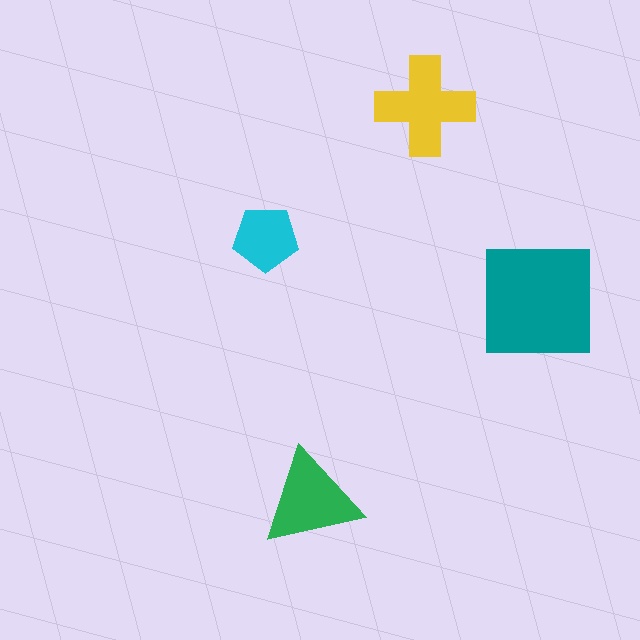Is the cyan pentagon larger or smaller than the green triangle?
Smaller.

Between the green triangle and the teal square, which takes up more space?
The teal square.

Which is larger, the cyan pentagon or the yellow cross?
The yellow cross.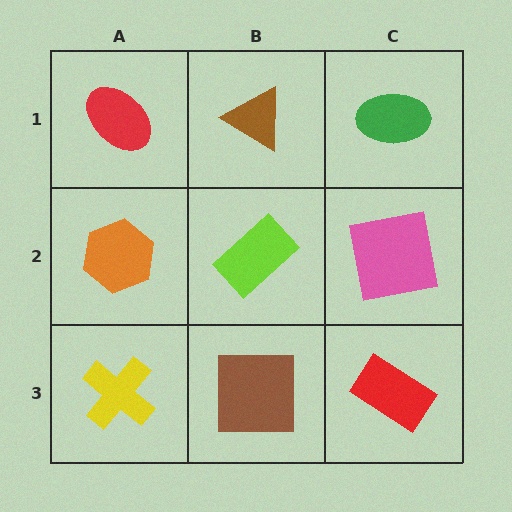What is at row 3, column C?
A red rectangle.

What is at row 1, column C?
A green ellipse.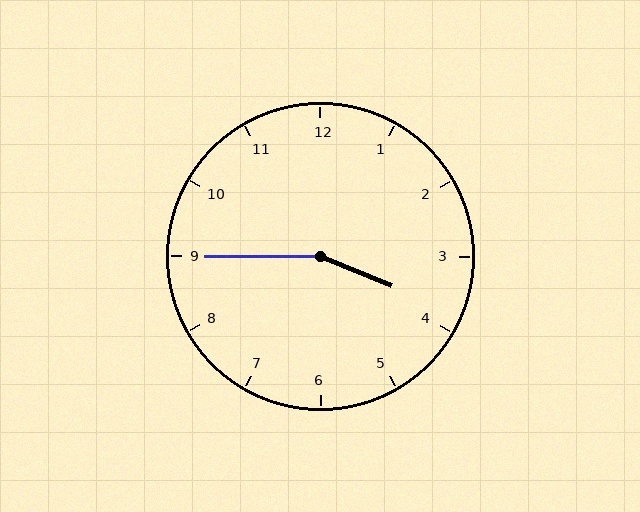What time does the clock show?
3:45.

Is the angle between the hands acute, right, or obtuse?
It is obtuse.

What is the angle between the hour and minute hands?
Approximately 158 degrees.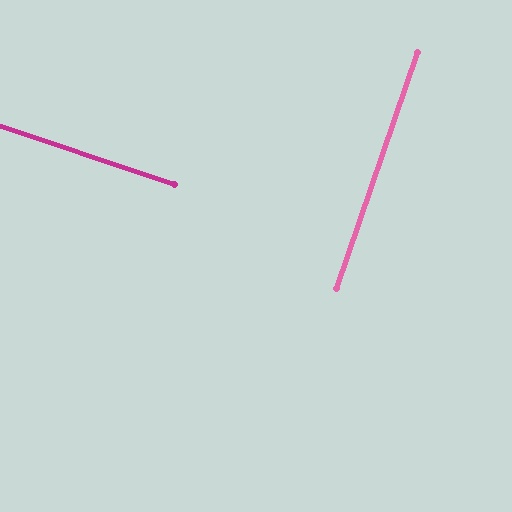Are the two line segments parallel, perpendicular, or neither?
Perpendicular — they meet at approximately 89°.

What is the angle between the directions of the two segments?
Approximately 89 degrees.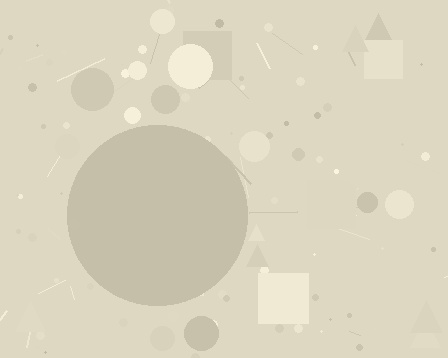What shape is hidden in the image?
A circle is hidden in the image.